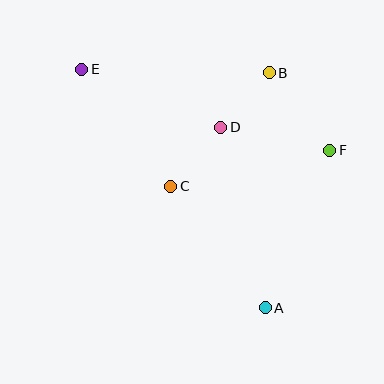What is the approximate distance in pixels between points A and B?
The distance between A and B is approximately 235 pixels.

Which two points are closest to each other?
Points B and D are closest to each other.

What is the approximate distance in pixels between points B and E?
The distance between B and E is approximately 188 pixels.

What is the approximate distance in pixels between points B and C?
The distance between B and C is approximately 150 pixels.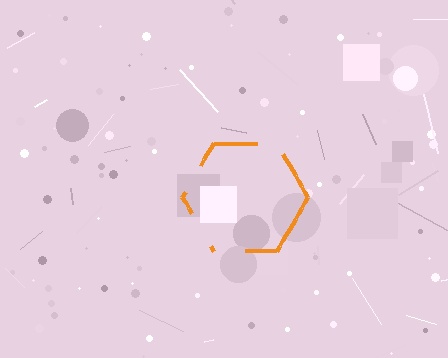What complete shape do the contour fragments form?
The contour fragments form a hexagon.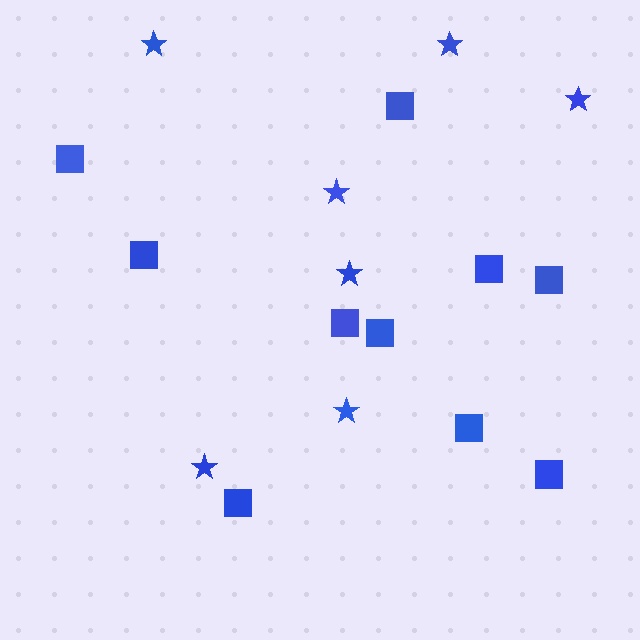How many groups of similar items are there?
There are 2 groups: one group of squares (10) and one group of stars (7).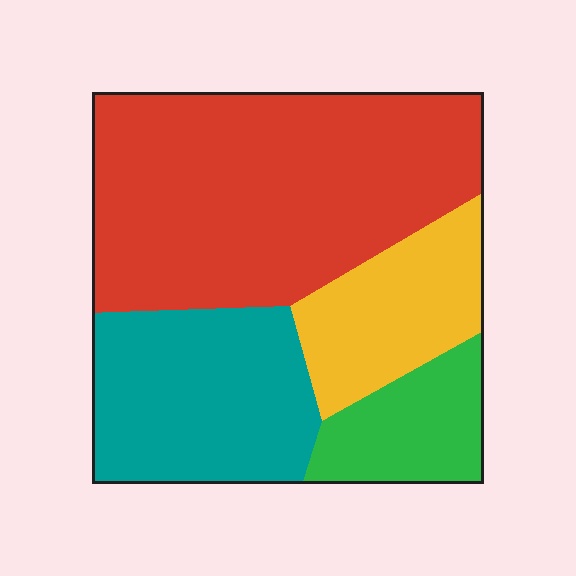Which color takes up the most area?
Red, at roughly 50%.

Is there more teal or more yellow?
Teal.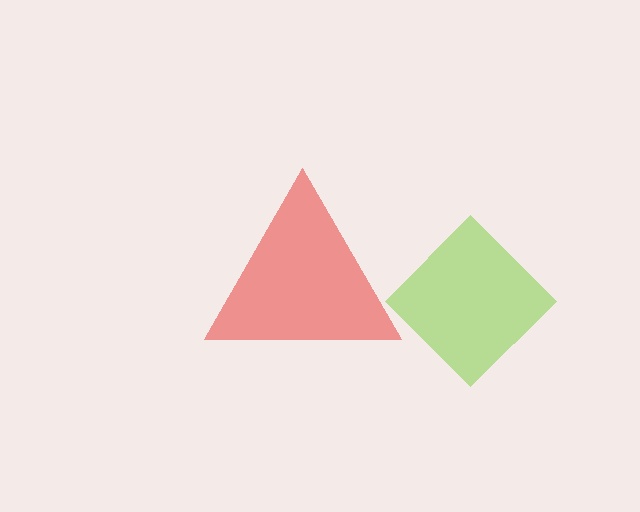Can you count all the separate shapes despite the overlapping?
Yes, there are 2 separate shapes.